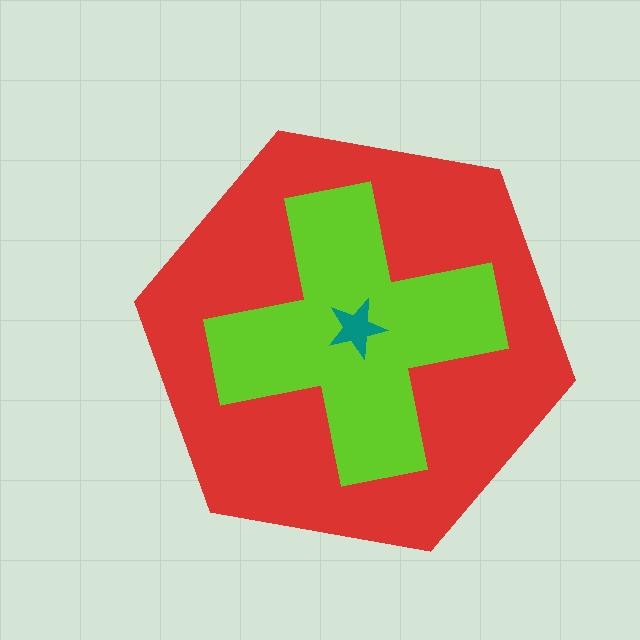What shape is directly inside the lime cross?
The teal star.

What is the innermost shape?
The teal star.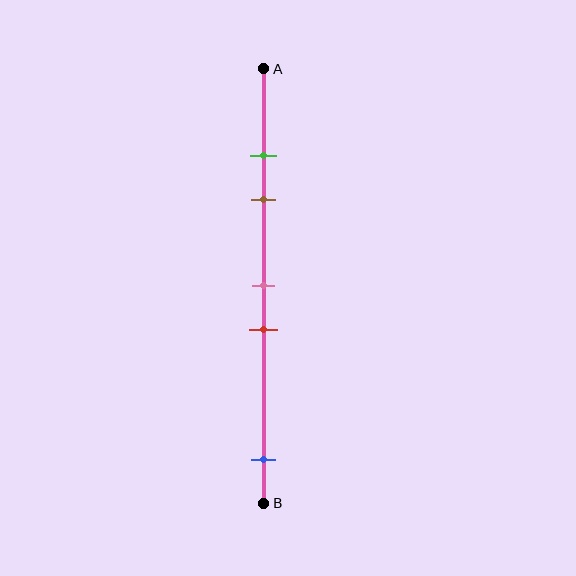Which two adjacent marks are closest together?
The green and brown marks are the closest adjacent pair.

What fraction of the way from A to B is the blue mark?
The blue mark is approximately 90% (0.9) of the way from A to B.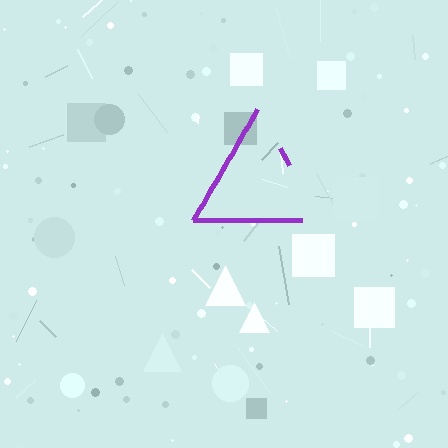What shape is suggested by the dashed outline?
The dashed outline suggests a triangle.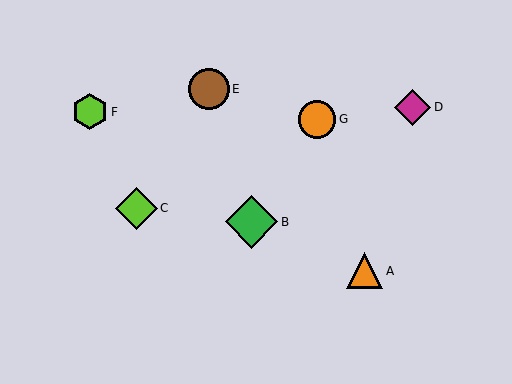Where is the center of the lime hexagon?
The center of the lime hexagon is at (90, 112).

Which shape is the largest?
The green diamond (labeled B) is the largest.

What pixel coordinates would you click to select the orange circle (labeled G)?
Click at (317, 119) to select the orange circle G.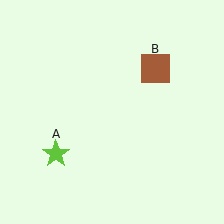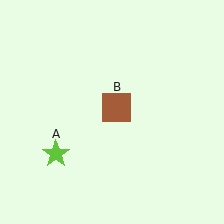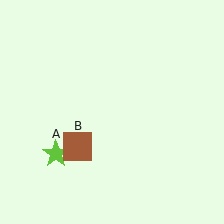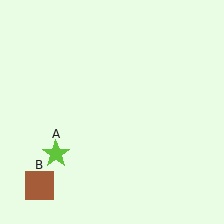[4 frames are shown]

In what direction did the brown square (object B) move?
The brown square (object B) moved down and to the left.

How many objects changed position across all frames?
1 object changed position: brown square (object B).